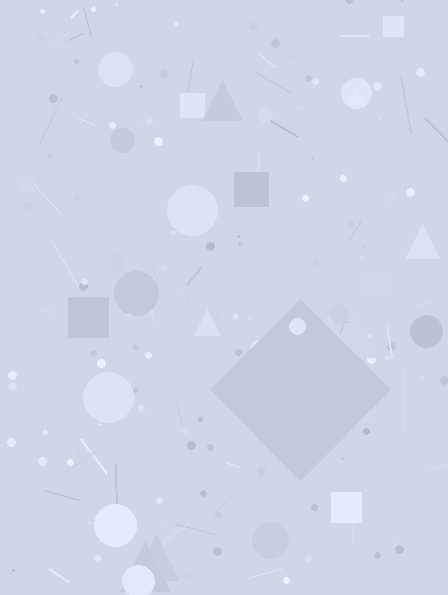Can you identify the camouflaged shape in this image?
The camouflaged shape is a diamond.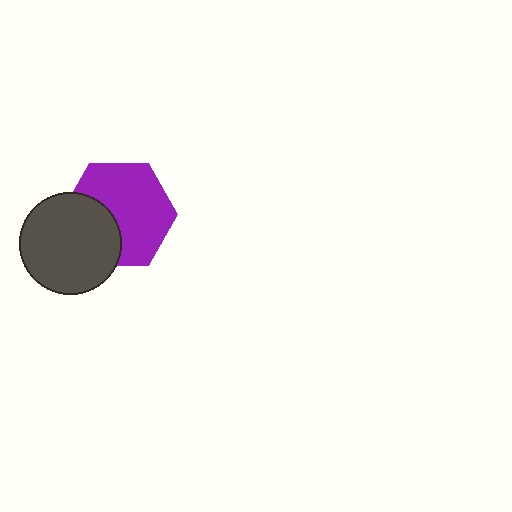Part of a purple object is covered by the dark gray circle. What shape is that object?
It is a hexagon.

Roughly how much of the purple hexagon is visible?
Most of it is visible (roughly 66%).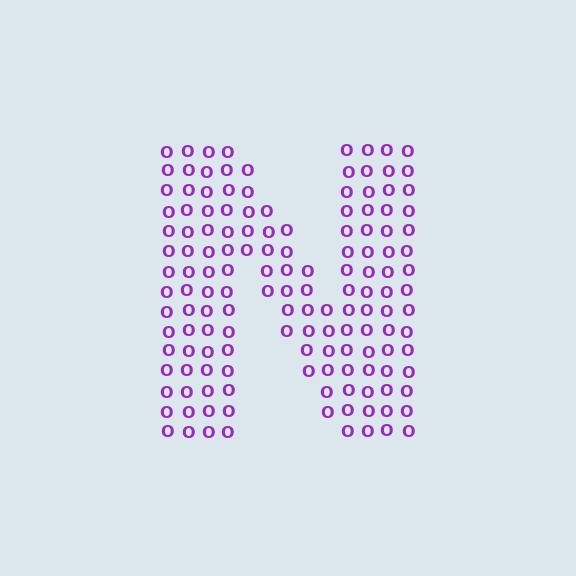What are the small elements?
The small elements are letter O's.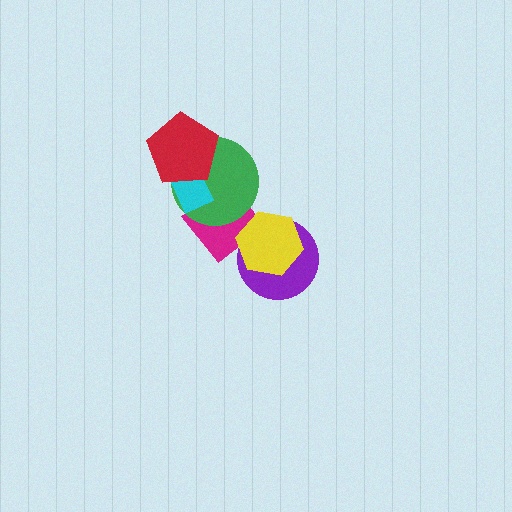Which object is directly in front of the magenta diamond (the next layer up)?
The purple circle is directly in front of the magenta diamond.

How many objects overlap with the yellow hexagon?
2 objects overlap with the yellow hexagon.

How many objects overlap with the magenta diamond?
4 objects overlap with the magenta diamond.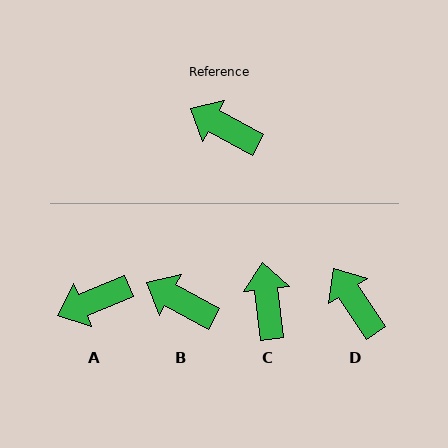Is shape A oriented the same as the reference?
No, it is off by about 51 degrees.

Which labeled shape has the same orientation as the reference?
B.